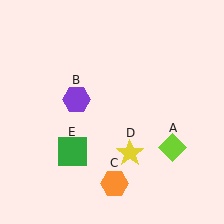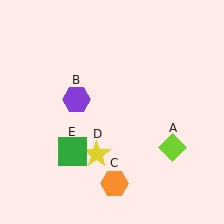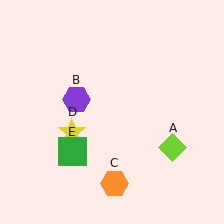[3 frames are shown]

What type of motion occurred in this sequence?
The yellow star (object D) rotated clockwise around the center of the scene.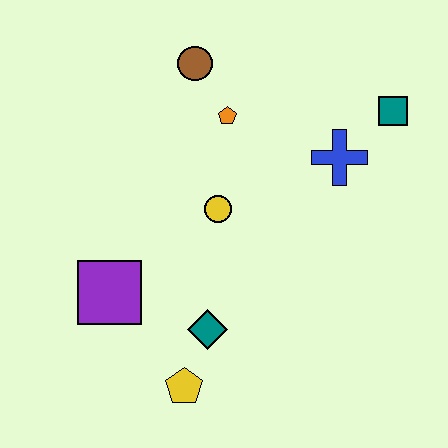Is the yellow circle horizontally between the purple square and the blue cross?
Yes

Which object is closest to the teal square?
The blue cross is closest to the teal square.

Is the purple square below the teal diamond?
No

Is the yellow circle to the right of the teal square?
No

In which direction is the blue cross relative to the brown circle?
The blue cross is to the right of the brown circle.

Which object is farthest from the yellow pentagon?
The teal square is farthest from the yellow pentagon.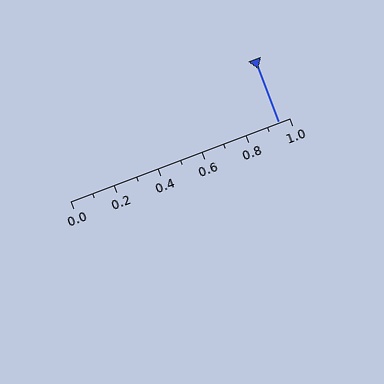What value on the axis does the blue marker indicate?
The marker indicates approximately 0.95.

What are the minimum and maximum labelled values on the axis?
The axis runs from 0.0 to 1.0.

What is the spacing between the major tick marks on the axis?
The major ticks are spaced 0.2 apart.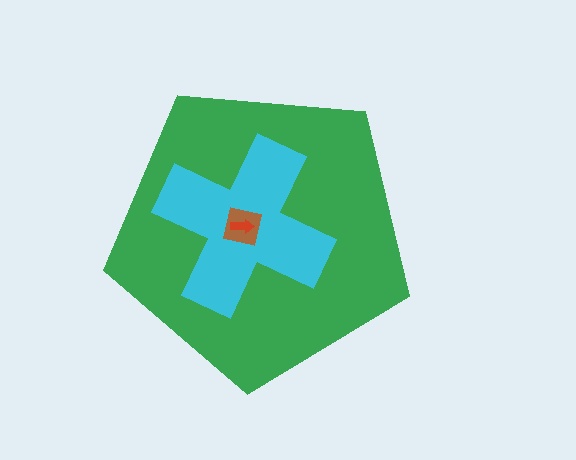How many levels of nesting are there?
4.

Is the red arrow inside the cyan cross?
Yes.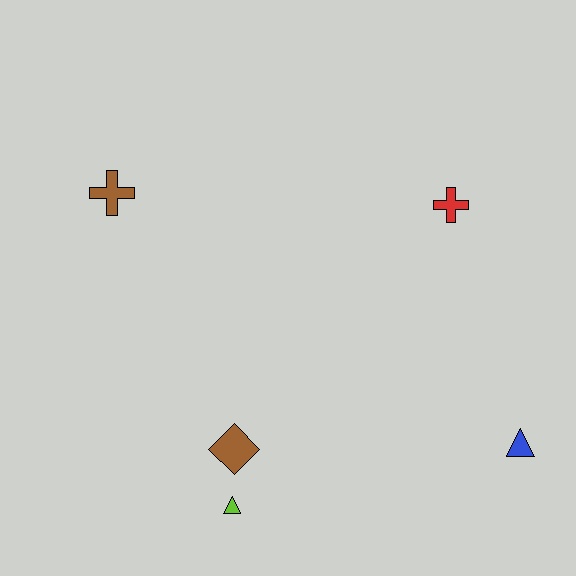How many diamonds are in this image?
There is 1 diamond.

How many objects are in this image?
There are 5 objects.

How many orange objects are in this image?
There are no orange objects.